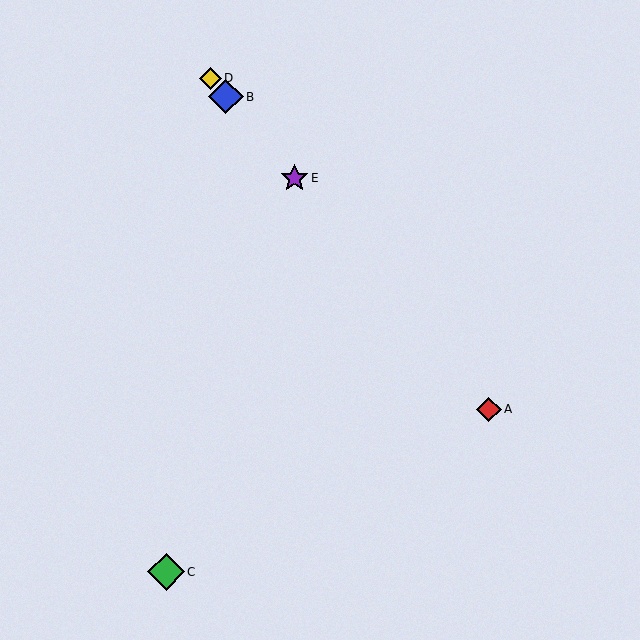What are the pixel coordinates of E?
Object E is at (294, 178).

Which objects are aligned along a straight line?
Objects A, B, D, E are aligned along a straight line.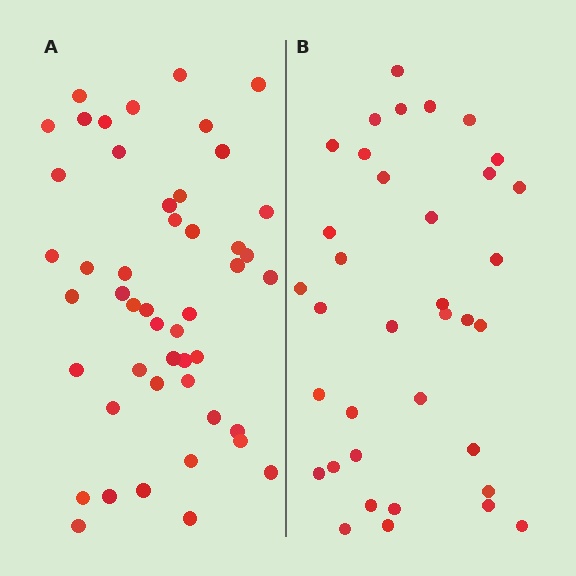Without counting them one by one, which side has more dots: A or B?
Region A (the left region) has more dots.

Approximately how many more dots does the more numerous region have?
Region A has roughly 12 or so more dots than region B.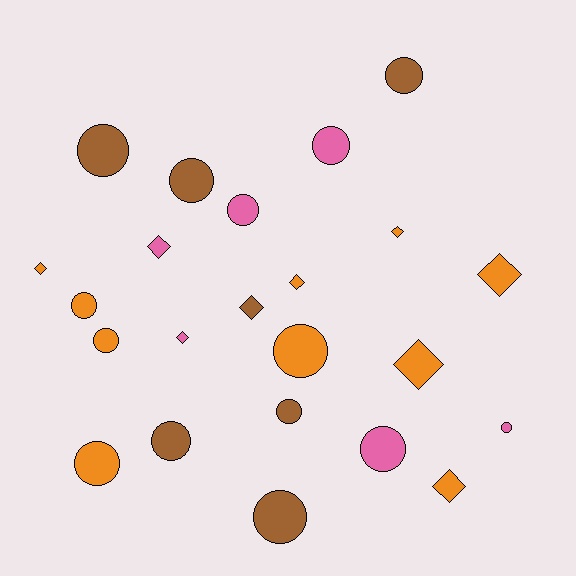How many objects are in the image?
There are 23 objects.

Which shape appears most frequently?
Circle, with 14 objects.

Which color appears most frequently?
Orange, with 10 objects.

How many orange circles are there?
There are 4 orange circles.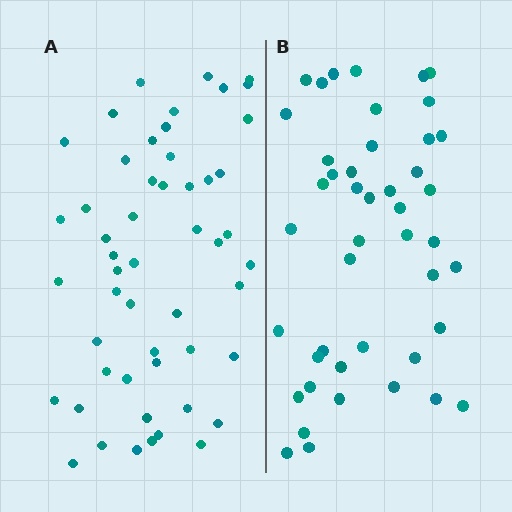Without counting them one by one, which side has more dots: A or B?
Region A (the left region) has more dots.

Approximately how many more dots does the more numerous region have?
Region A has roughly 8 or so more dots than region B.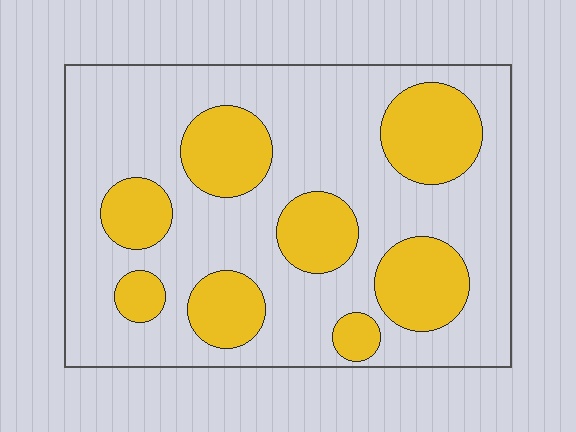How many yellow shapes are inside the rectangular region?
8.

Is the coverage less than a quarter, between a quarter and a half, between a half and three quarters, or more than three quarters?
Between a quarter and a half.